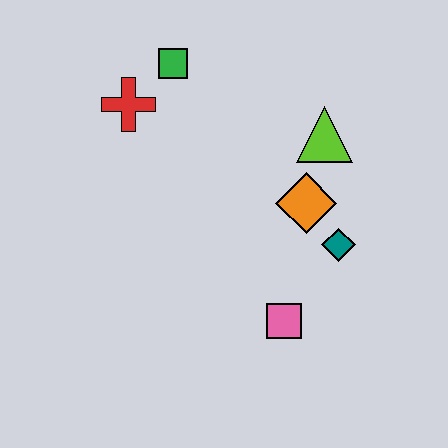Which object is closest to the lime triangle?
The orange diamond is closest to the lime triangle.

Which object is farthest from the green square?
The pink square is farthest from the green square.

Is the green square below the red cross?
No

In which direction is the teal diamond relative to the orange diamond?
The teal diamond is below the orange diamond.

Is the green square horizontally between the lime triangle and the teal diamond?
No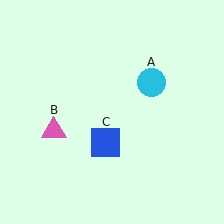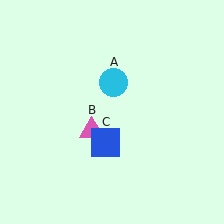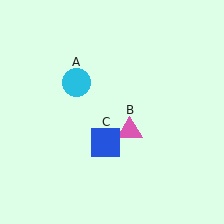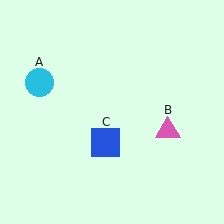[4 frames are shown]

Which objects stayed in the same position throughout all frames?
Blue square (object C) remained stationary.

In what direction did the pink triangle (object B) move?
The pink triangle (object B) moved right.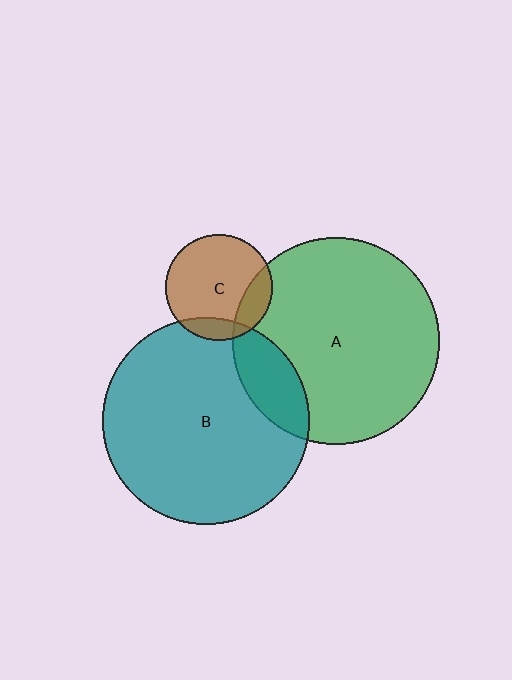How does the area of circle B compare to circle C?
Approximately 3.8 times.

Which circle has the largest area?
Circle A (green).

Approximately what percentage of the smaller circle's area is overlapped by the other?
Approximately 15%.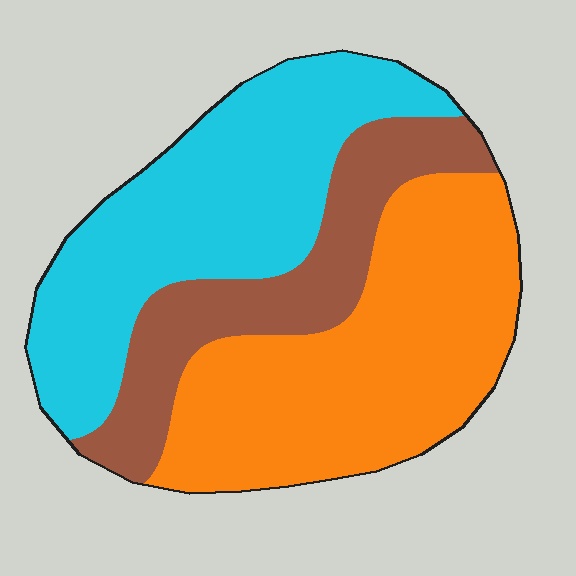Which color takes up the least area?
Brown, at roughly 20%.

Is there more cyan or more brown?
Cyan.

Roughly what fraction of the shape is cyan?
Cyan takes up between a third and a half of the shape.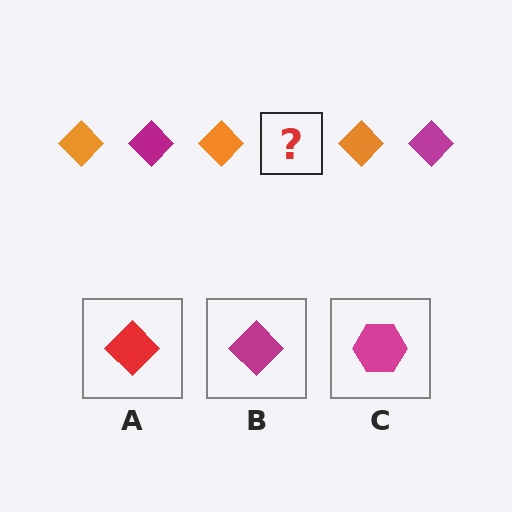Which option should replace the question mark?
Option B.